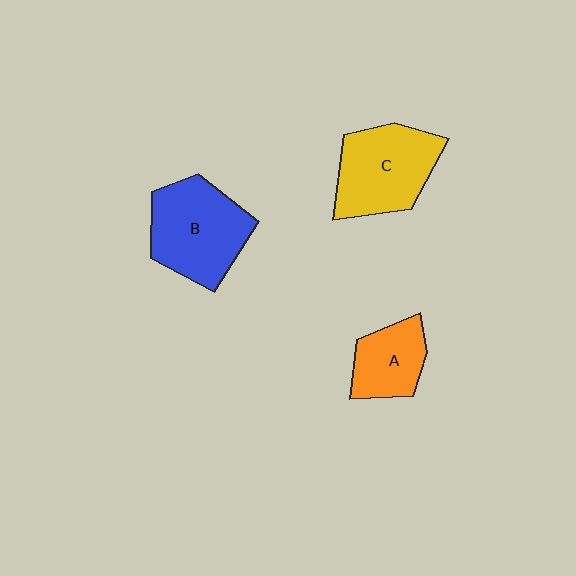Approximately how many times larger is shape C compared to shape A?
Approximately 1.6 times.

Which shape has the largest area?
Shape B (blue).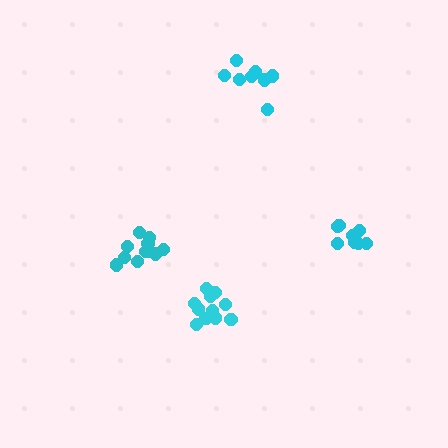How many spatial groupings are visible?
There are 4 spatial groupings.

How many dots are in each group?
Group 1: 11 dots, Group 2: 9 dots, Group 3: 8 dots, Group 4: 11 dots (39 total).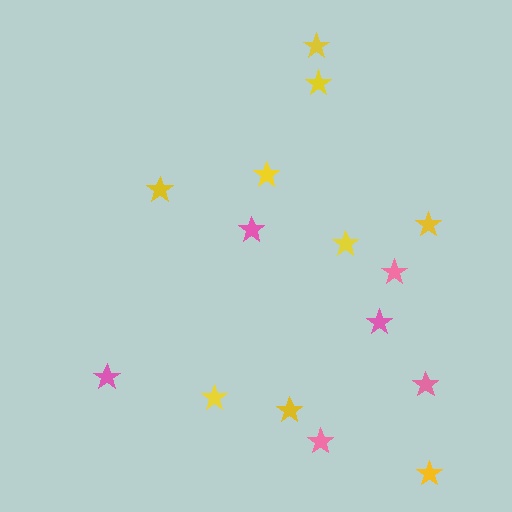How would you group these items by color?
There are 2 groups: one group of yellow stars (9) and one group of pink stars (6).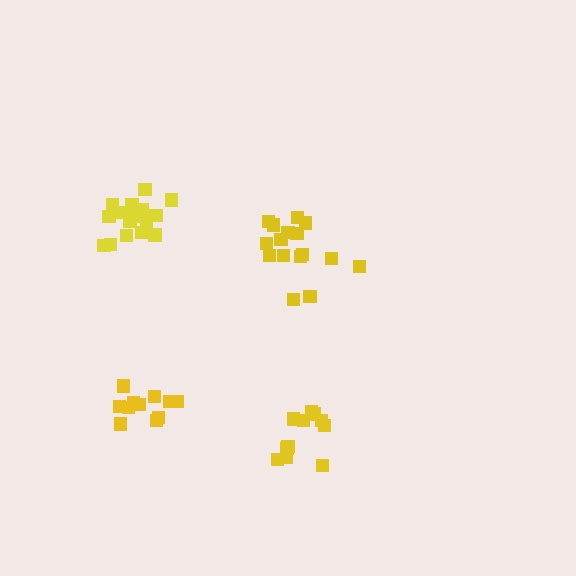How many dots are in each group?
Group 1: 16 dots, Group 2: 17 dots, Group 3: 11 dots, Group 4: 11 dots (55 total).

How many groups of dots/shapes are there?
There are 4 groups.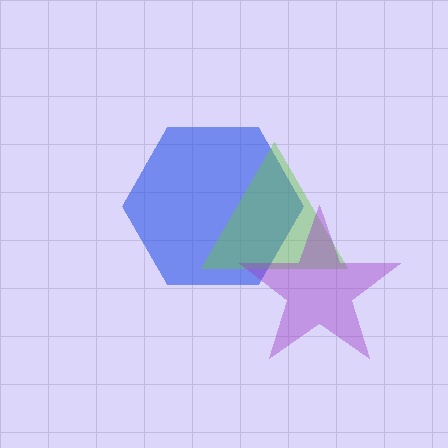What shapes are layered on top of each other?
The layered shapes are: a blue hexagon, a lime triangle, a purple star.